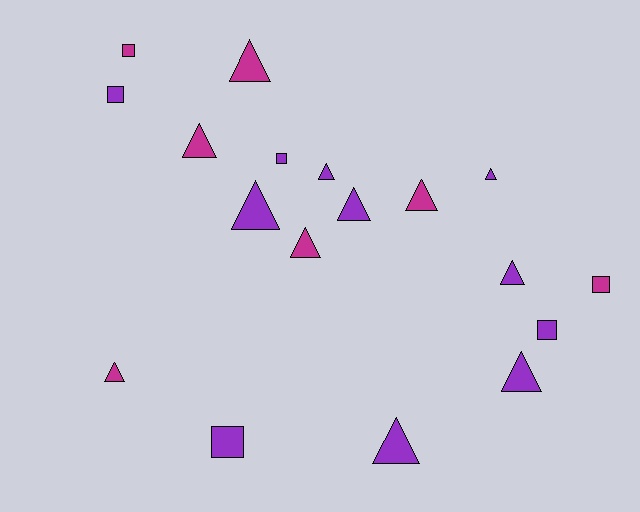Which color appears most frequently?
Purple, with 11 objects.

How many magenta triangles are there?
There are 5 magenta triangles.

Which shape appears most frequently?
Triangle, with 12 objects.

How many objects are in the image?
There are 18 objects.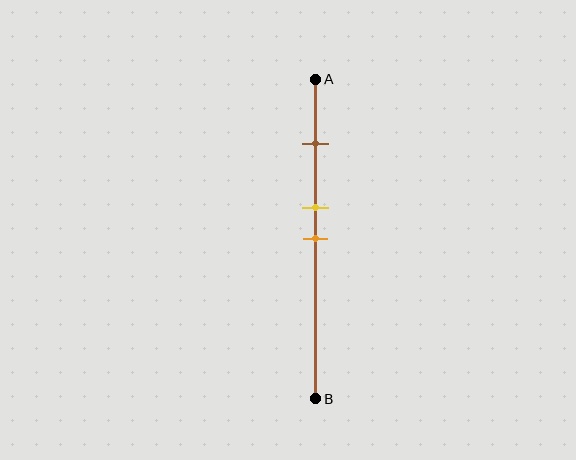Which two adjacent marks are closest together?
The yellow and orange marks are the closest adjacent pair.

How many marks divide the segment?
There are 3 marks dividing the segment.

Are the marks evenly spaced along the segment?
No, the marks are not evenly spaced.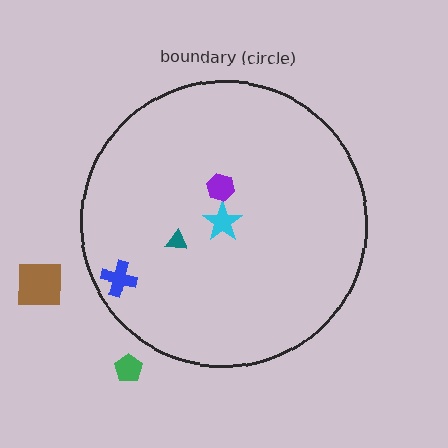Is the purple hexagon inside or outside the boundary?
Inside.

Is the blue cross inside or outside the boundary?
Inside.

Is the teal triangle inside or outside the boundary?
Inside.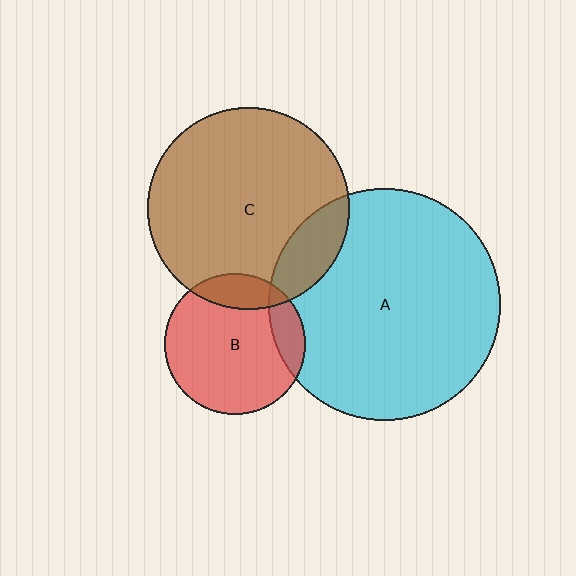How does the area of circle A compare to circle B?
Approximately 2.7 times.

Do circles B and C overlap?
Yes.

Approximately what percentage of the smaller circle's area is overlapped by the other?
Approximately 15%.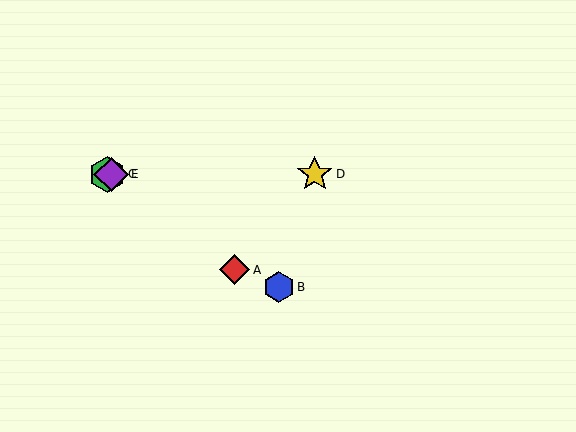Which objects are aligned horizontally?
Objects C, D, E are aligned horizontally.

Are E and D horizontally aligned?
Yes, both are at y≈174.